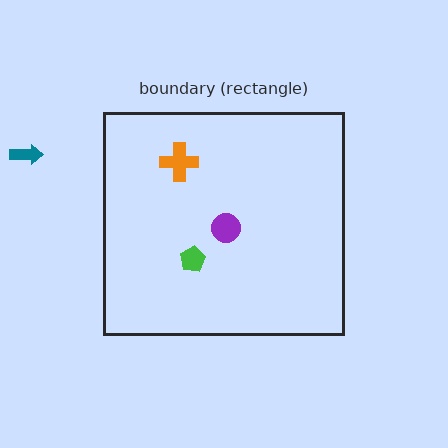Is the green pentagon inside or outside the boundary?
Inside.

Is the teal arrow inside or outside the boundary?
Outside.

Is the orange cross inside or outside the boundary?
Inside.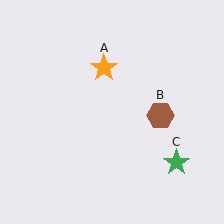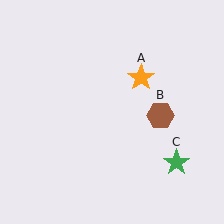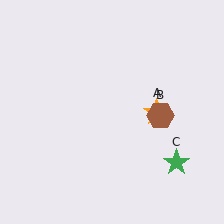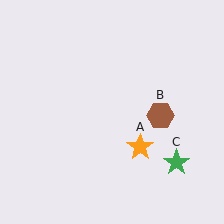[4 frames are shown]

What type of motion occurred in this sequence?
The orange star (object A) rotated clockwise around the center of the scene.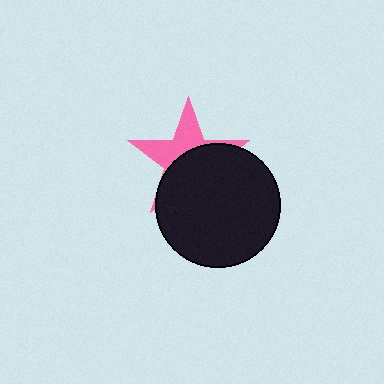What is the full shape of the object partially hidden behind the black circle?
The partially hidden object is a pink star.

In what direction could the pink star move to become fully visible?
The pink star could move up. That would shift it out from behind the black circle entirely.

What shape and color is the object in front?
The object in front is a black circle.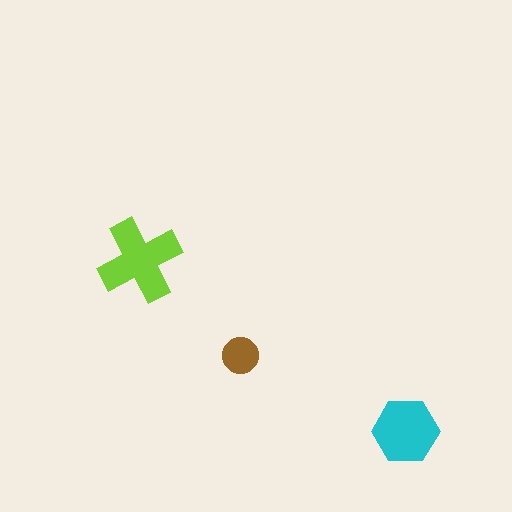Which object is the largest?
The lime cross.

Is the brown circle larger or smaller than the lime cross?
Smaller.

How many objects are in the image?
There are 3 objects in the image.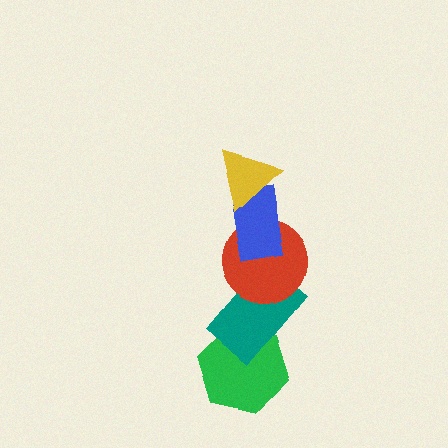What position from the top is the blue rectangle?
The blue rectangle is 2nd from the top.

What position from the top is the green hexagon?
The green hexagon is 5th from the top.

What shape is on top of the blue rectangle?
The yellow triangle is on top of the blue rectangle.